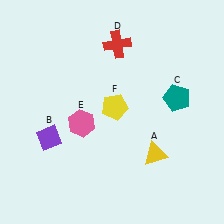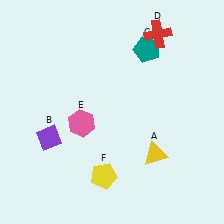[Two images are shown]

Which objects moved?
The objects that moved are: the teal pentagon (C), the red cross (D), the yellow pentagon (F).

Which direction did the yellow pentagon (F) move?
The yellow pentagon (F) moved down.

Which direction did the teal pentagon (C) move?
The teal pentagon (C) moved up.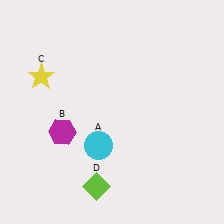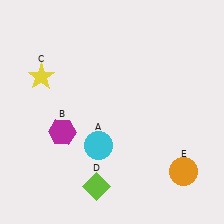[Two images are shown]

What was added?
An orange circle (E) was added in Image 2.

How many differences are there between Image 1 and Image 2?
There is 1 difference between the two images.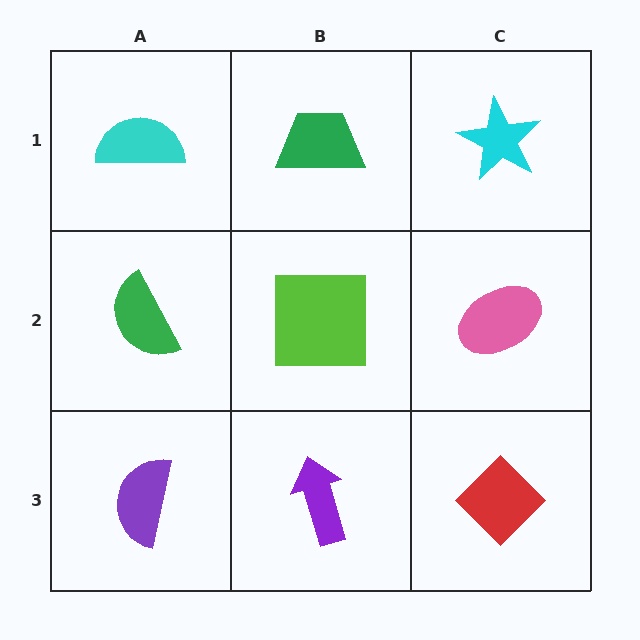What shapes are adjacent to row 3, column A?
A green semicircle (row 2, column A), a purple arrow (row 3, column B).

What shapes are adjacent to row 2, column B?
A green trapezoid (row 1, column B), a purple arrow (row 3, column B), a green semicircle (row 2, column A), a pink ellipse (row 2, column C).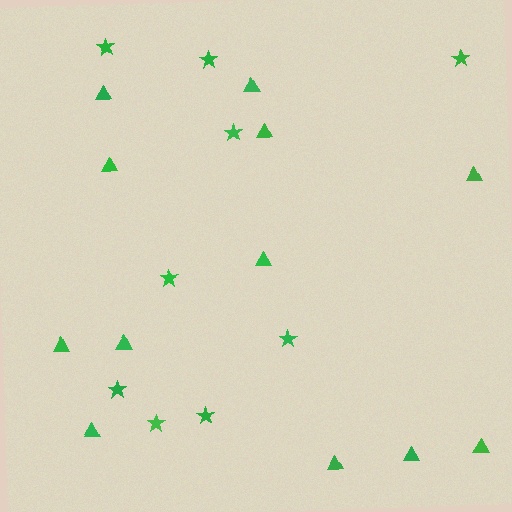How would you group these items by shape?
There are 2 groups: one group of stars (9) and one group of triangles (12).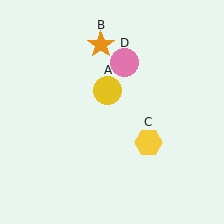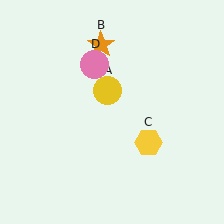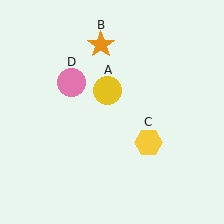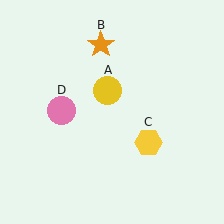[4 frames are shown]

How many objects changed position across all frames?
1 object changed position: pink circle (object D).